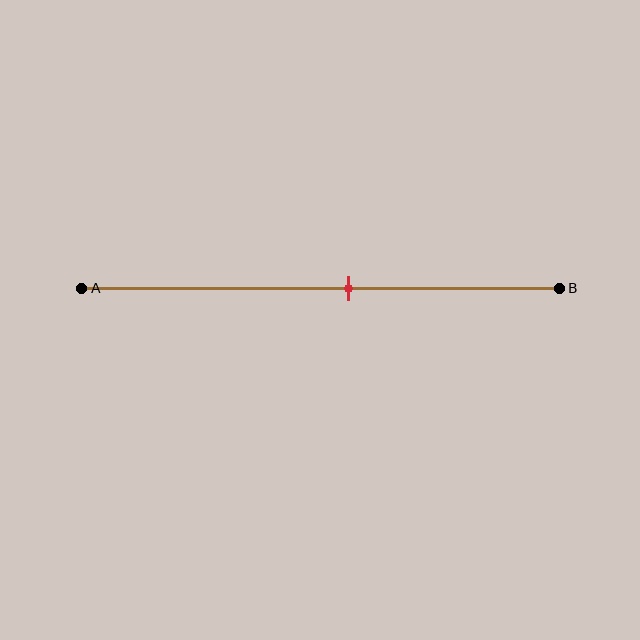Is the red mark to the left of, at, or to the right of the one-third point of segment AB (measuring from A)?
The red mark is to the right of the one-third point of segment AB.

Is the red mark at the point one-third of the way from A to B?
No, the mark is at about 55% from A, not at the 33% one-third point.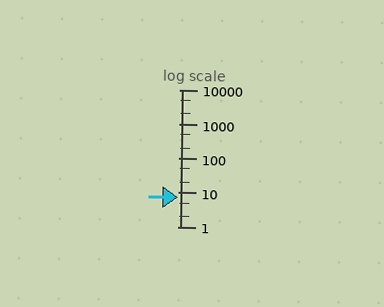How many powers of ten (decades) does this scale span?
The scale spans 4 decades, from 1 to 10000.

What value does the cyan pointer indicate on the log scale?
The pointer indicates approximately 7.1.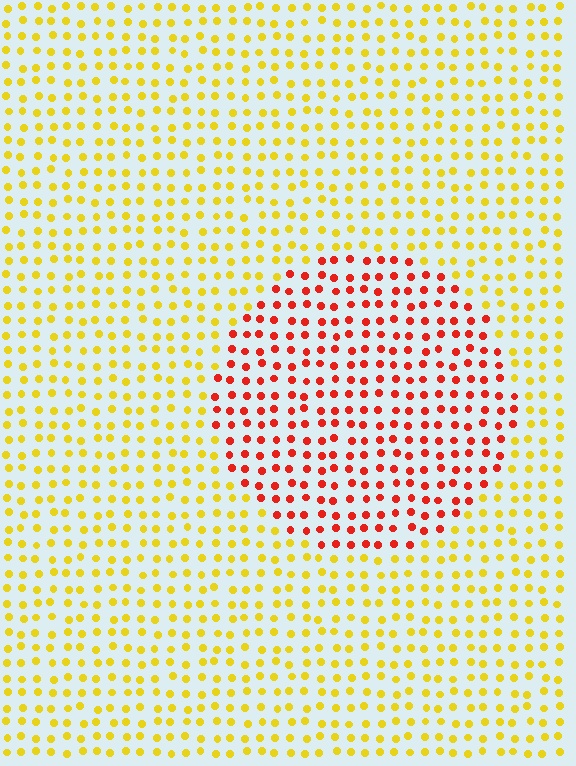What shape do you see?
I see a circle.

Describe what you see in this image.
The image is filled with small yellow elements in a uniform arrangement. A circle-shaped region is visible where the elements are tinted to a slightly different hue, forming a subtle color boundary.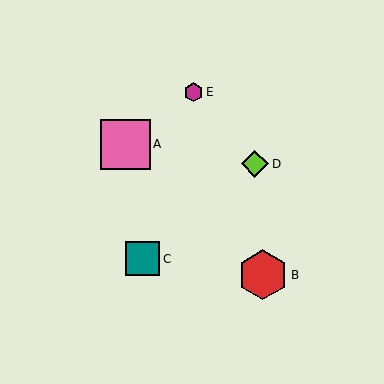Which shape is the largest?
The red hexagon (labeled B) is the largest.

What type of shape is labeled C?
Shape C is a teal square.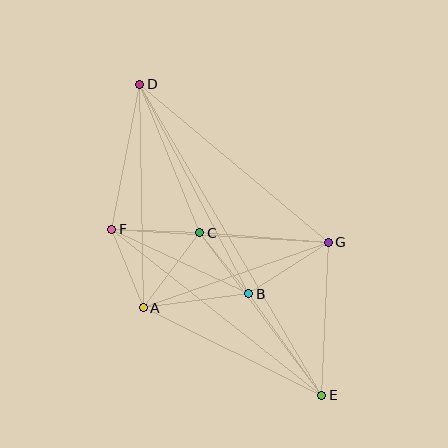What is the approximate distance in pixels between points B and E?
The distance between B and E is approximately 125 pixels.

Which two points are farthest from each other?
Points D and E are farthest from each other.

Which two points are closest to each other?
Points B and C are closest to each other.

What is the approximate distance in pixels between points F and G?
The distance between F and G is approximately 217 pixels.